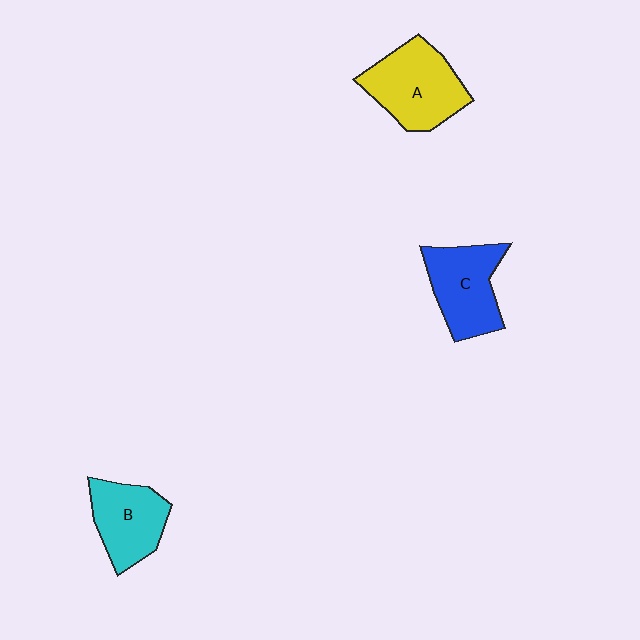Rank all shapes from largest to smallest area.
From largest to smallest: A (yellow), C (blue), B (cyan).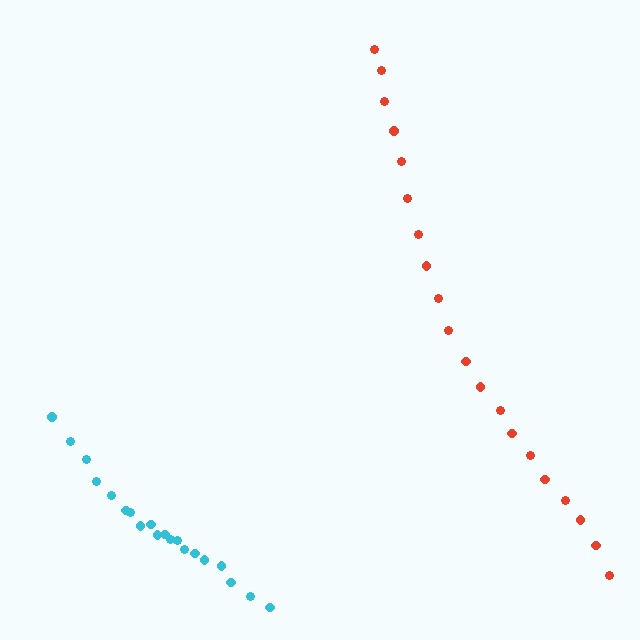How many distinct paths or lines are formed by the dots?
There are 2 distinct paths.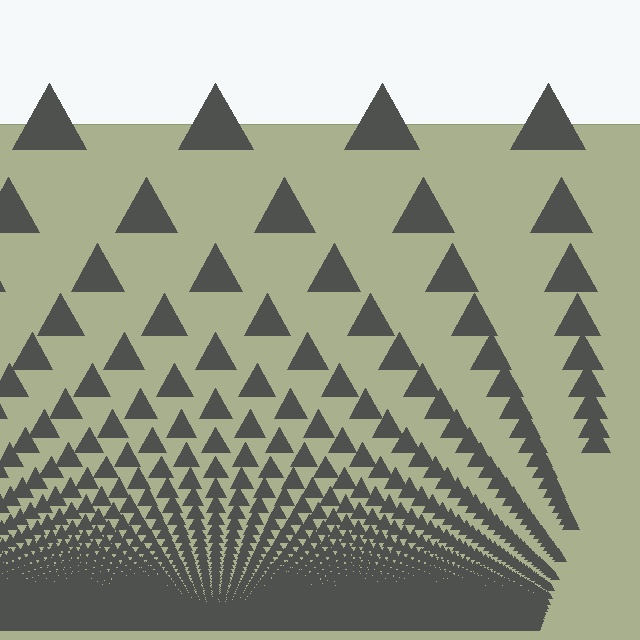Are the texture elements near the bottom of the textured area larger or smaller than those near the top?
Smaller. The gradient is inverted — elements near the bottom are smaller and denser.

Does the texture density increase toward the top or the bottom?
Density increases toward the bottom.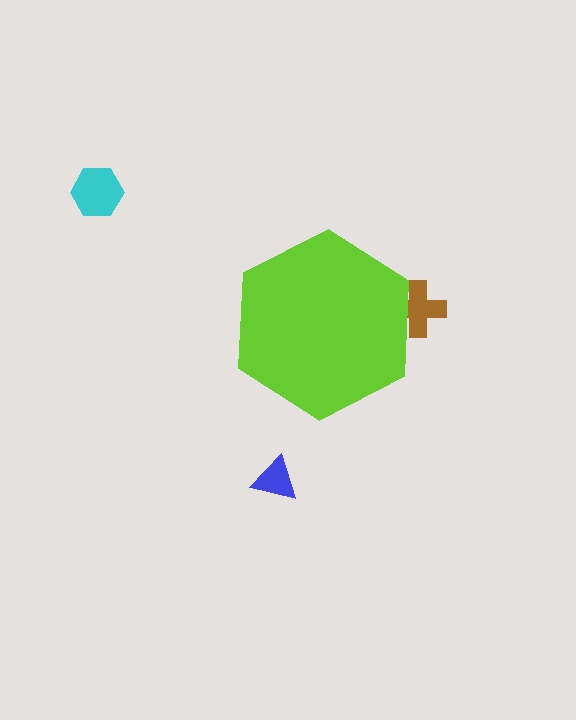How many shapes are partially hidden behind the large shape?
1 shape is partially hidden.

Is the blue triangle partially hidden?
No, the blue triangle is fully visible.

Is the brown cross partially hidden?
Yes, the brown cross is partially hidden behind the lime hexagon.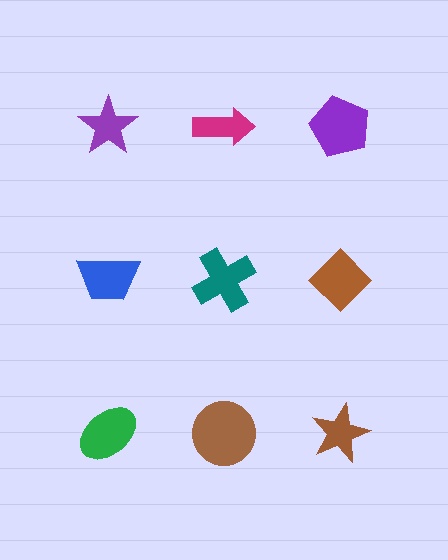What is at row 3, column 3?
A brown star.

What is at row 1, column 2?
A magenta arrow.